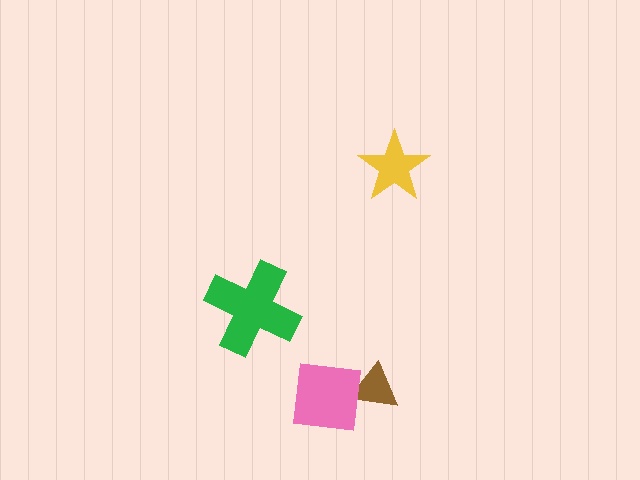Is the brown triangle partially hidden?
Yes, it is partially covered by another shape.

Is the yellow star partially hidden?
No, no other shape covers it.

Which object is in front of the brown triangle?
The pink square is in front of the brown triangle.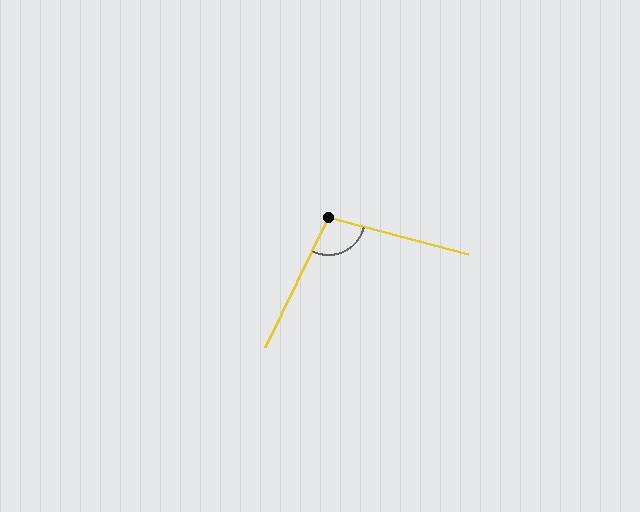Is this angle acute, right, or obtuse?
It is obtuse.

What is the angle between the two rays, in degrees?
Approximately 101 degrees.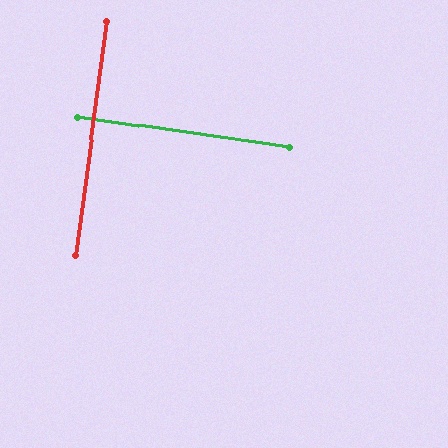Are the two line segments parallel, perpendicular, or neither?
Perpendicular — they meet at approximately 89°.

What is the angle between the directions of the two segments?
Approximately 89 degrees.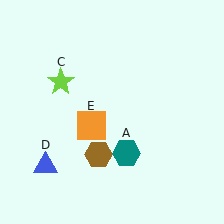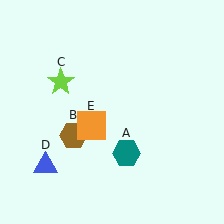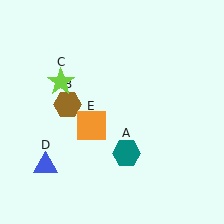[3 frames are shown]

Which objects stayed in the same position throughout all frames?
Teal hexagon (object A) and lime star (object C) and blue triangle (object D) and orange square (object E) remained stationary.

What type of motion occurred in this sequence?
The brown hexagon (object B) rotated clockwise around the center of the scene.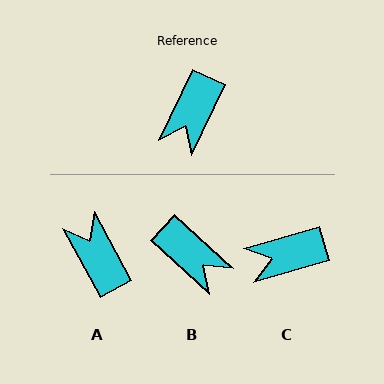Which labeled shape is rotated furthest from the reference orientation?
A, about 126 degrees away.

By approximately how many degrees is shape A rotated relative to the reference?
Approximately 126 degrees clockwise.